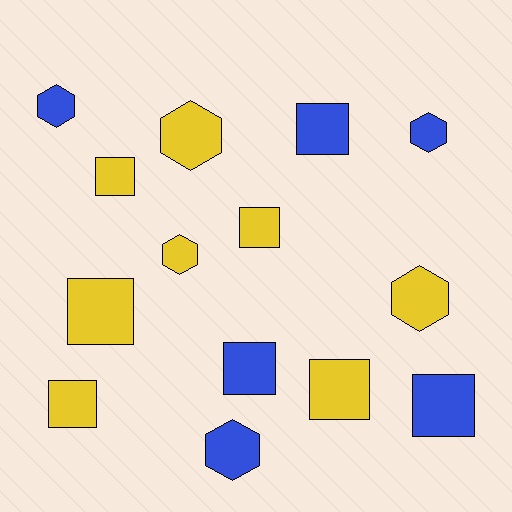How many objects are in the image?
There are 14 objects.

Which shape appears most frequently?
Square, with 8 objects.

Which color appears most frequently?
Yellow, with 8 objects.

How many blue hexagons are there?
There are 3 blue hexagons.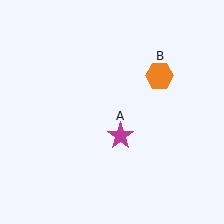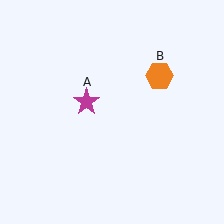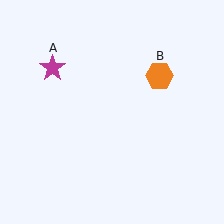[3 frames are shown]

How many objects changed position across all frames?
1 object changed position: magenta star (object A).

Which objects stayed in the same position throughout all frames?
Orange hexagon (object B) remained stationary.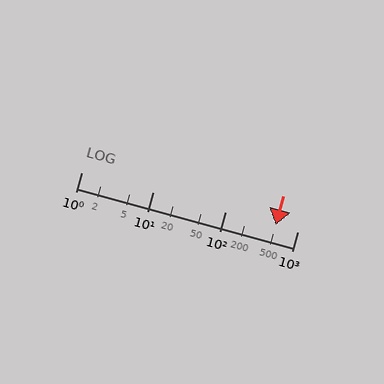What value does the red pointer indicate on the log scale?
The pointer indicates approximately 500.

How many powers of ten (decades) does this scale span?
The scale spans 3 decades, from 1 to 1000.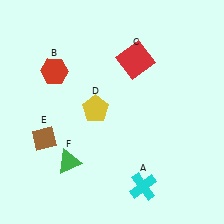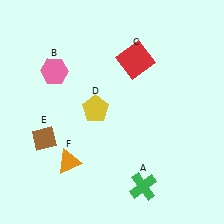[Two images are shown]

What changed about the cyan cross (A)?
In Image 1, A is cyan. In Image 2, it changed to green.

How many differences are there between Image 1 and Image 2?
There are 3 differences between the two images.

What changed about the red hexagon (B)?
In Image 1, B is red. In Image 2, it changed to pink.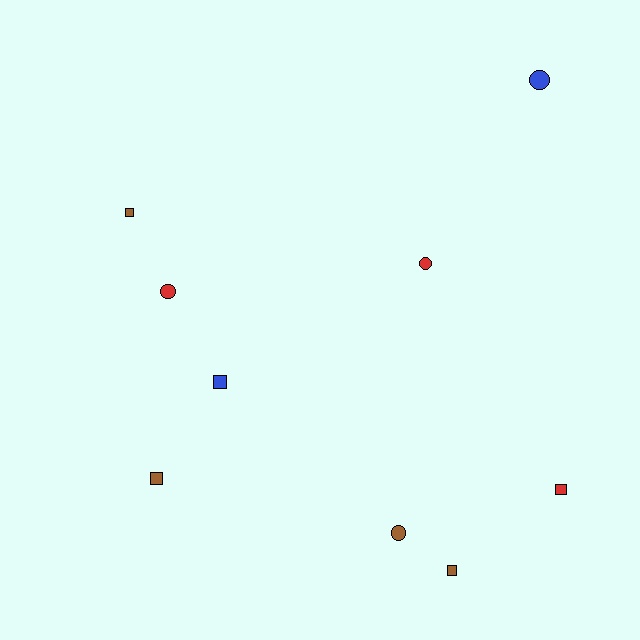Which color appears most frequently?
Brown, with 4 objects.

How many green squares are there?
There are no green squares.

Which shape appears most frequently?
Square, with 5 objects.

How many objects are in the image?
There are 9 objects.